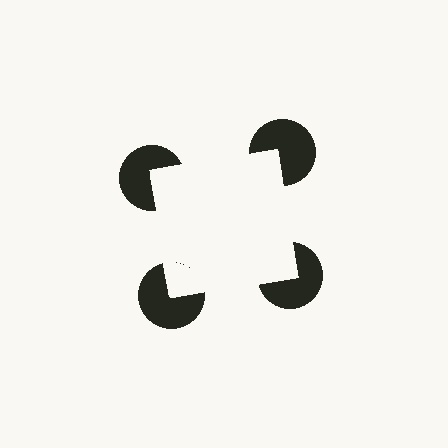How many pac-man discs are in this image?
There are 4 — one at each vertex of the illusory square.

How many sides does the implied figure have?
4 sides.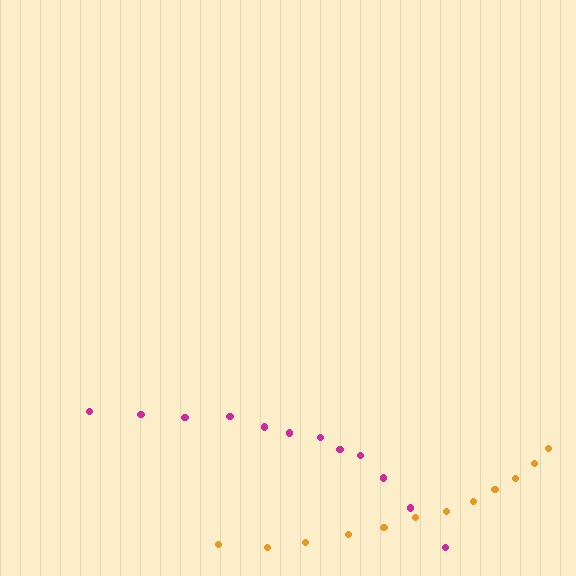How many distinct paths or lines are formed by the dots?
There are 2 distinct paths.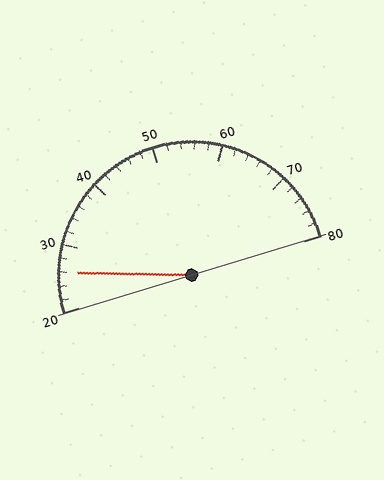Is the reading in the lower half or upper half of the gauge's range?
The reading is in the lower half of the range (20 to 80).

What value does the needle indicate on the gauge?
The needle indicates approximately 26.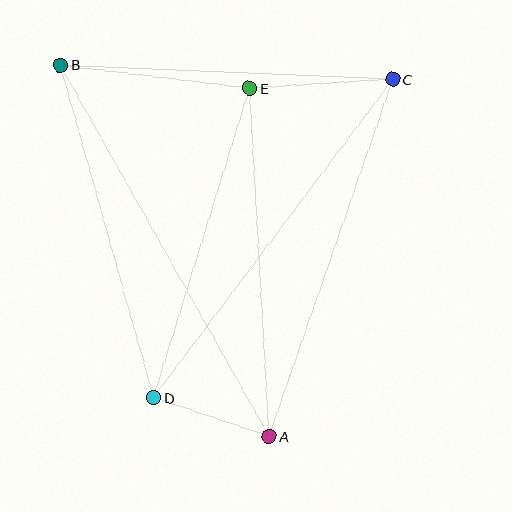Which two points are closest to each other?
Points A and D are closest to each other.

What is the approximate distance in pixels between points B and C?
The distance between B and C is approximately 332 pixels.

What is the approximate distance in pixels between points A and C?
The distance between A and C is approximately 378 pixels.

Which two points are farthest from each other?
Points A and B are farthest from each other.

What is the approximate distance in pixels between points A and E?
The distance between A and E is approximately 348 pixels.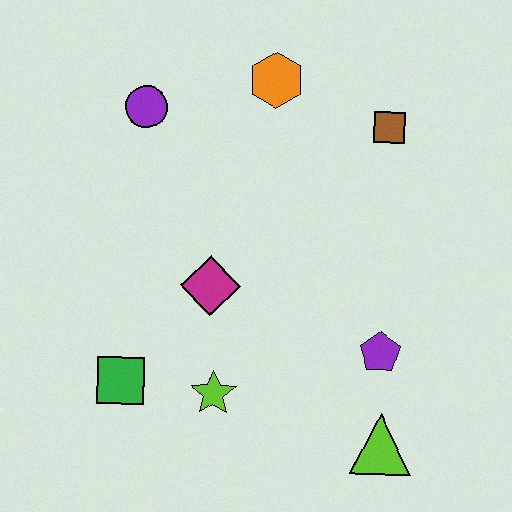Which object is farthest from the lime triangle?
The purple circle is farthest from the lime triangle.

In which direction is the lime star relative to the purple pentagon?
The lime star is to the left of the purple pentagon.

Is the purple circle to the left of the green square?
No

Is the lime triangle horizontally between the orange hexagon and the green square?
No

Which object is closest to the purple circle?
The orange hexagon is closest to the purple circle.